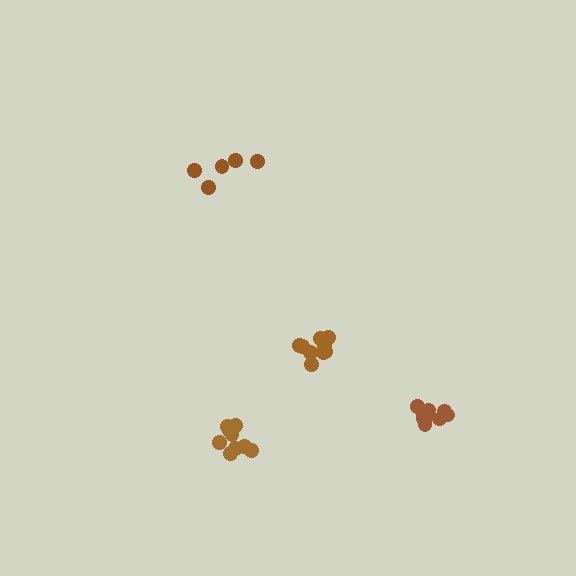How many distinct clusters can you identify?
There are 4 distinct clusters.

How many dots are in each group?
Group 1: 9 dots, Group 2: 9 dots, Group 3: 9 dots, Group 4: 5 dots (32 total).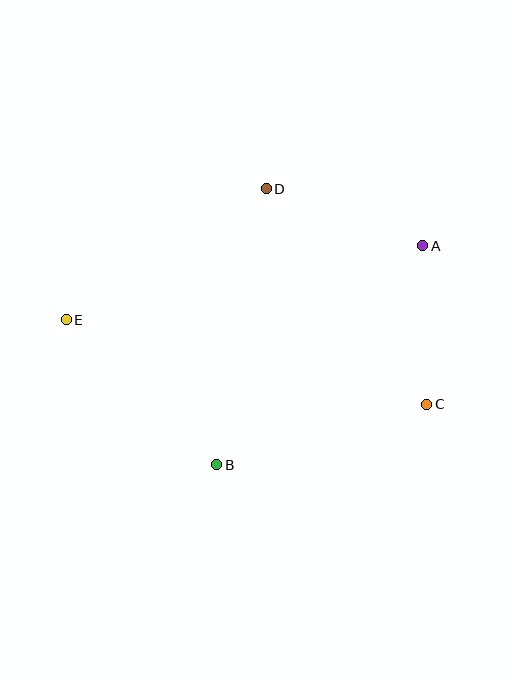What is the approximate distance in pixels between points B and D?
The distance between B and D is approximately 280 pixels.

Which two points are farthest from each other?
Points C and E are farthest from each other.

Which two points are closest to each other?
Points A and C are closest to each other.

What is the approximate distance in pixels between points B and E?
The distance between B and E is approximately 209 pixels.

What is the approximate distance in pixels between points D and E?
The distance between D and E is approximately 239 pixels.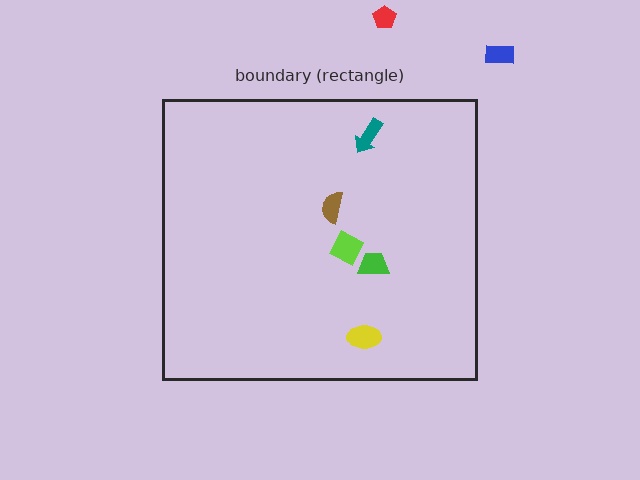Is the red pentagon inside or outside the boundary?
Outside.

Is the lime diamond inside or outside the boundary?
Inside.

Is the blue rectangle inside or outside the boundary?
Outside.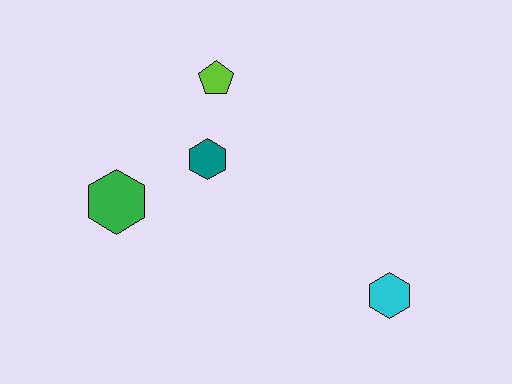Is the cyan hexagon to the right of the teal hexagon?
Yes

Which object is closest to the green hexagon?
The teal hexagon is closest to the green hexagon.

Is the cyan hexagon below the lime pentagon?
Yes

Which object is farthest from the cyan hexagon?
The green hexagon is farthest from the cyan hexagon.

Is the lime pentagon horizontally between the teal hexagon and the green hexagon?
No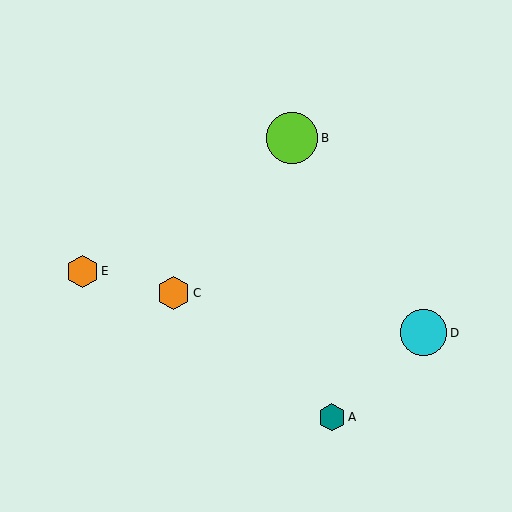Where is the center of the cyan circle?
The center of the cyan circle is at (423, 333).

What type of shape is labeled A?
Shape A is a teal hexagon.